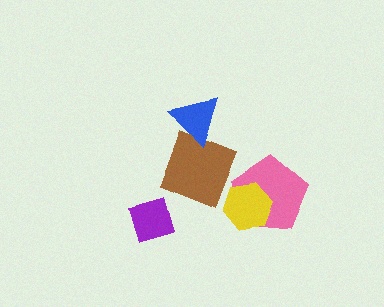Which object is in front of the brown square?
The blue triangle is in front of the brown square.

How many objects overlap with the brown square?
1 object overlaps with the brown square.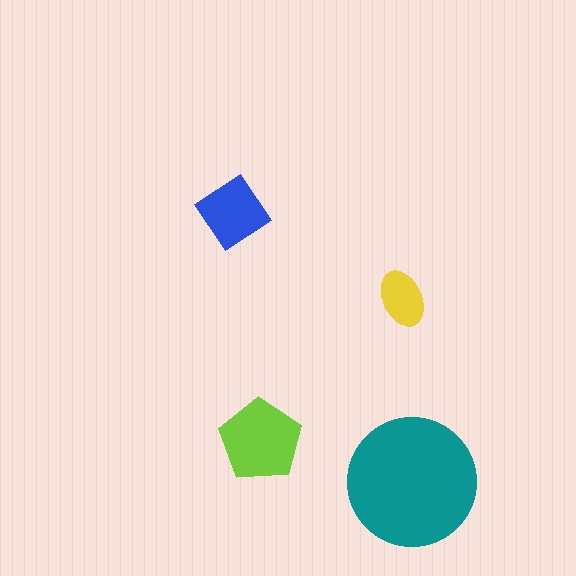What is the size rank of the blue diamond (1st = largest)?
3rd.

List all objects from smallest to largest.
The yellow ellipse, the blue diamond, the lime pentagon, the teal circle.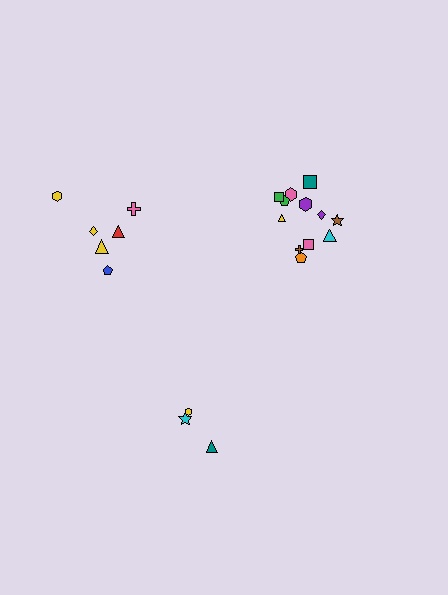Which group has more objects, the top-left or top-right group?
The top-right group.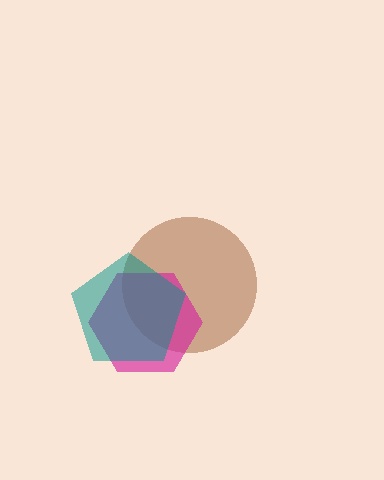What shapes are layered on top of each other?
The layered shapes are: a brown circle, a magenta hexagon, a teal pentagon.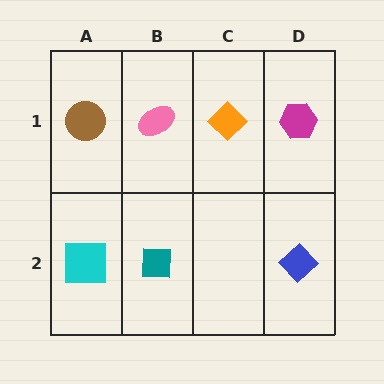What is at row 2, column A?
A cyan square.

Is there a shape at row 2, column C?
No, that cell is empty.